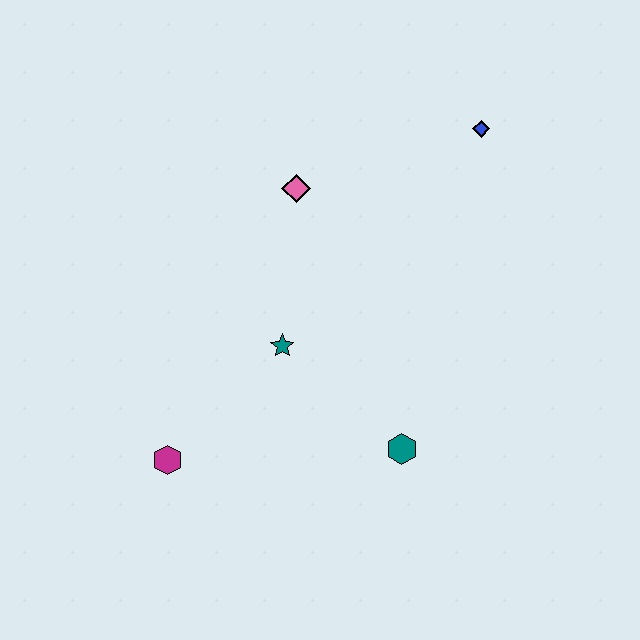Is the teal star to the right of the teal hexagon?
No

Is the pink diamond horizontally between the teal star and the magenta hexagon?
No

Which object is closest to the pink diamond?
The teal star is closest to the pink diamond.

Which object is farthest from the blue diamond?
The magenta hexagon is farthest from the blue diamond.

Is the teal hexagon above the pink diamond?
No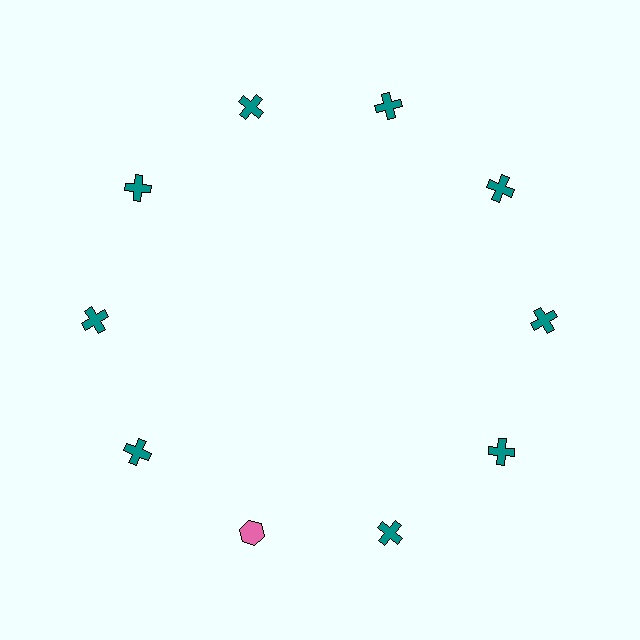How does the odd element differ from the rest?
It differs in both color (pink instead of teal) and shape (hexagon instead of cross).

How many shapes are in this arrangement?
There are 10 shapes arranged in a ring pattern.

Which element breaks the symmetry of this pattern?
The pink hexagon at roughly the 7 o'clock position breaks the symmetry. All other shapes are teal crosses.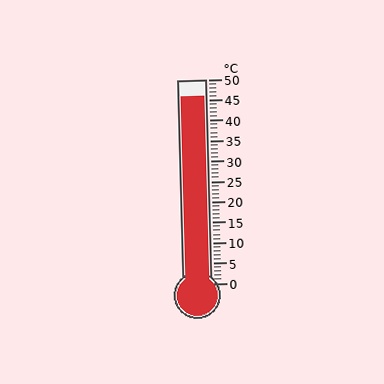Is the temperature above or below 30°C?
The temperature is above 30°C.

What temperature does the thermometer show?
The thermometer shows approximately 46°C.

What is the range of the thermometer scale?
The thermometer scale ranges from 0°C to 50°C.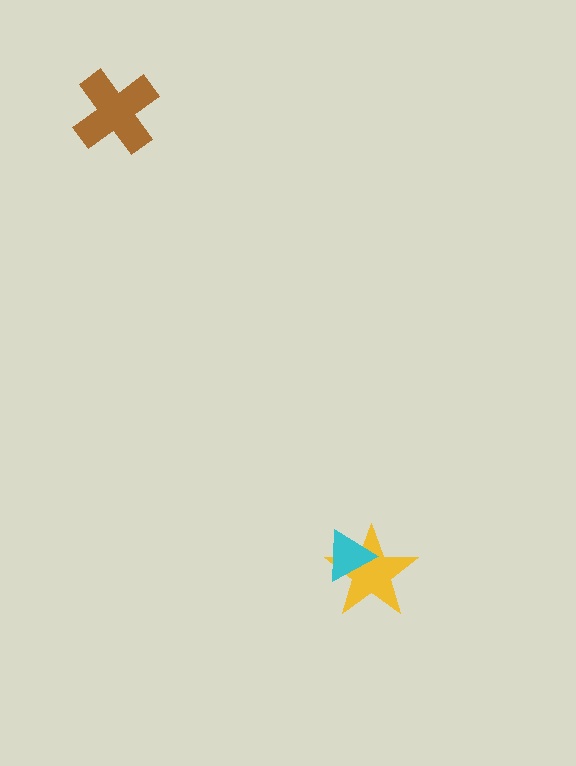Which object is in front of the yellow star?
The cyan triangle is in front of the yellow star.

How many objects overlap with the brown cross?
0 objects overlap with the brown cross.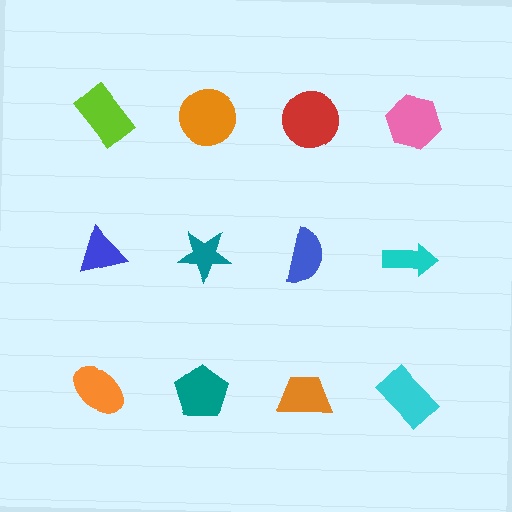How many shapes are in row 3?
4 shapes.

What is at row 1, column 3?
A red circle.